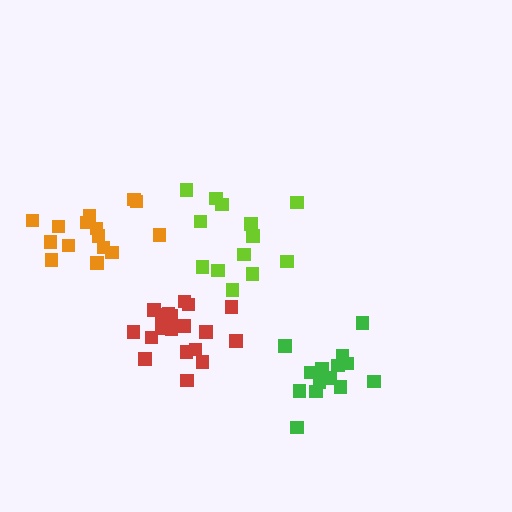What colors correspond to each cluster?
The clusters are colored: green, orange, lime, red.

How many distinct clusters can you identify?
There are 4 distinct clusters.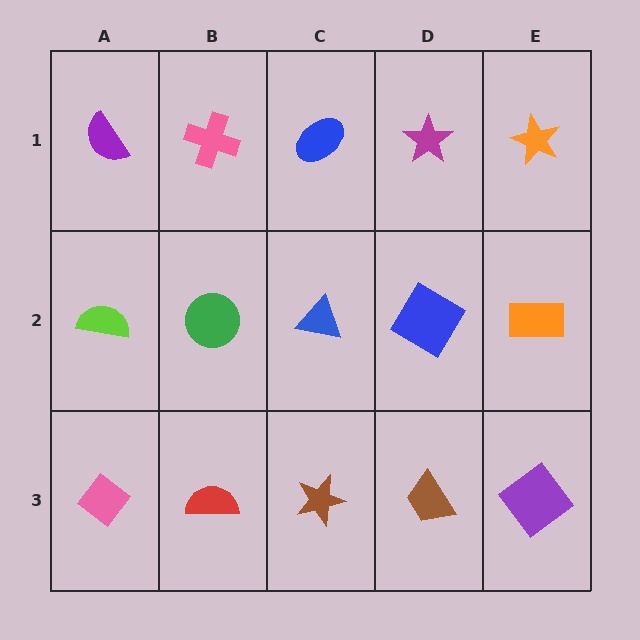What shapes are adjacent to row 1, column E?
An orange rectangle (row 2, column E), a magenta star (row 1, column D).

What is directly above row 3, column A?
A lime semicircle.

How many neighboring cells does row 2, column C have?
4.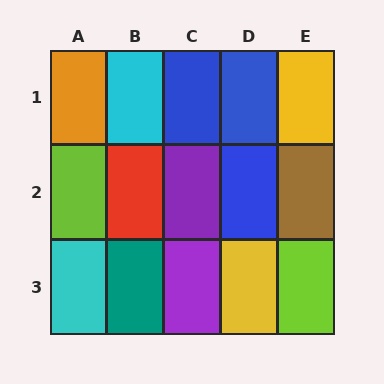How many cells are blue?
3 cells are blue.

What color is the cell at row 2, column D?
Blue.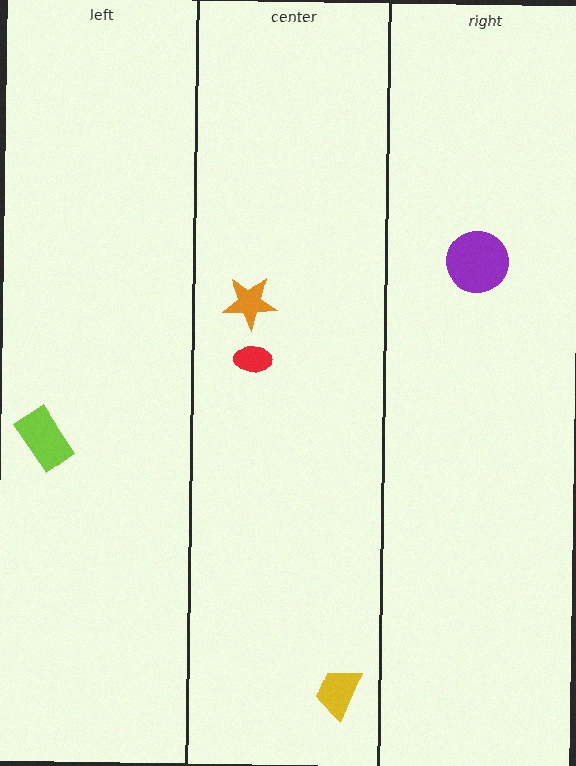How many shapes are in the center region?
3.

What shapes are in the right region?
The purple circle.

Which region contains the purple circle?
The right region.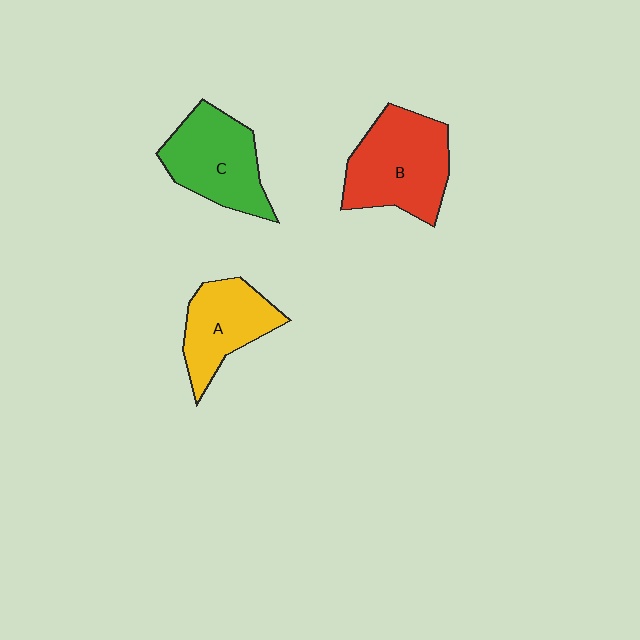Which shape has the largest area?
Shape B (red).